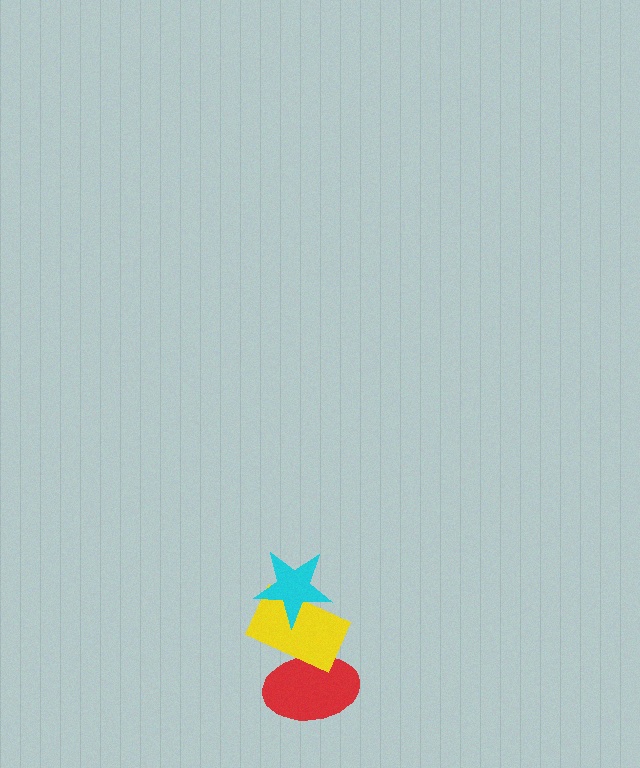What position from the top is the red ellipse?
The red ellipse is 3rd from the top.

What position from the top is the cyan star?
The cyan star is 1st from the top.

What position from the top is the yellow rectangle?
The yellow rectangle is 2nd from the top.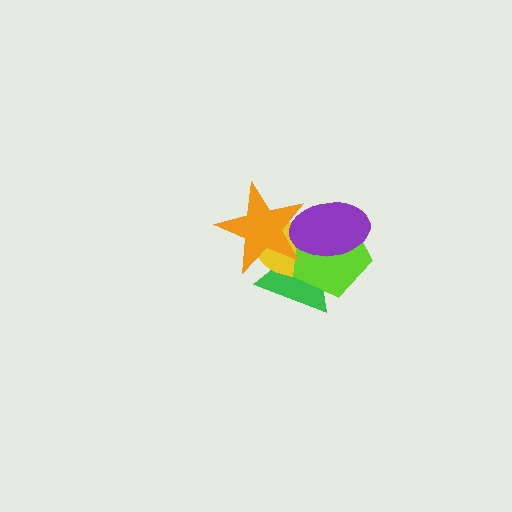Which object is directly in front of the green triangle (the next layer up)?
The yellow ellipse is directly in front of the green triangle.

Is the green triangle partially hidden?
Yes, it is partially covered by another shape.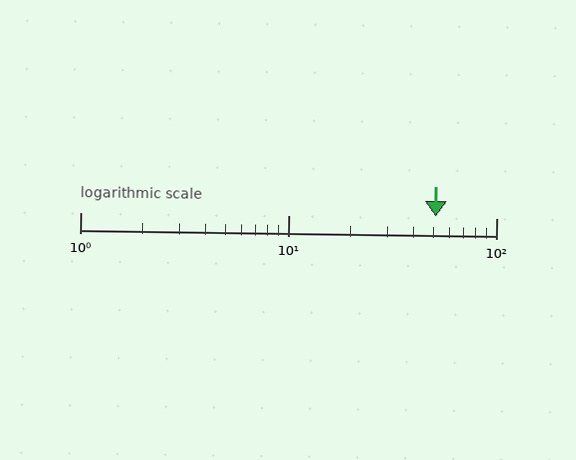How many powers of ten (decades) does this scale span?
The scale spans 2 decades, from 1 to 100.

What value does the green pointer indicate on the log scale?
The pointer indicates approximately 51.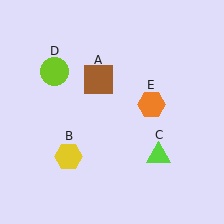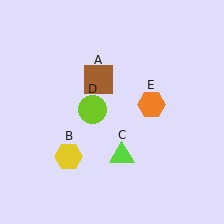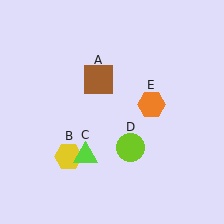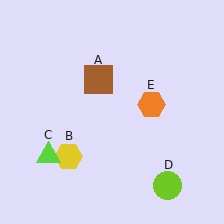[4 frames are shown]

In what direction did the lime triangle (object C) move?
The lime triangle (object C) moved left.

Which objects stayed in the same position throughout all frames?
Brown square (object A) and yellow hexagon (object B) and orange hexagon (object E) remained stationary.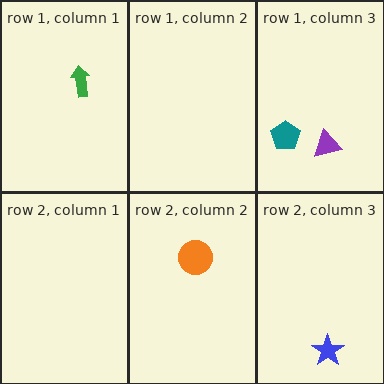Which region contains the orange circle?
The row 2, column 2 region.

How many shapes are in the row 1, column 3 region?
2.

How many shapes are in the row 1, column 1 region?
1.